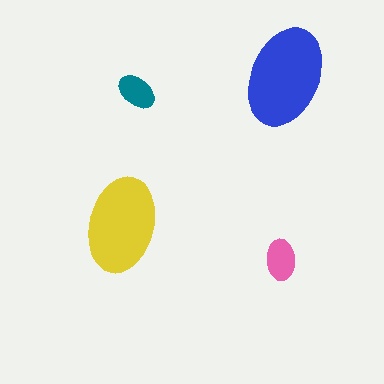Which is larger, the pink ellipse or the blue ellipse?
The blue one.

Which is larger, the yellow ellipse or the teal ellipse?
The yellow one.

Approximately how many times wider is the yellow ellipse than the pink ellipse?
About 2.5 times wider.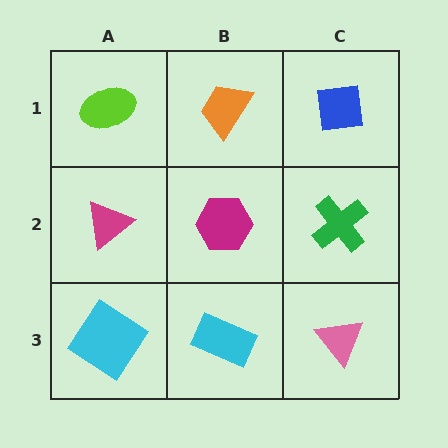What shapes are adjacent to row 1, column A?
A magenta triangle (row 2, column A), an orange trapezoid (row 1, column B).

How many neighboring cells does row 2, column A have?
3.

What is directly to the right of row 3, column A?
A cyan rectangle.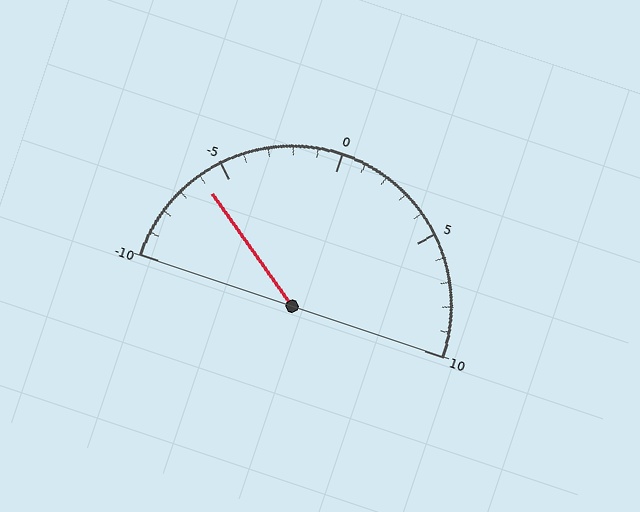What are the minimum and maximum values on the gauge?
The gauge ranges from -10 to 10.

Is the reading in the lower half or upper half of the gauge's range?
The reading is in the lower half of the range (-10 to 10).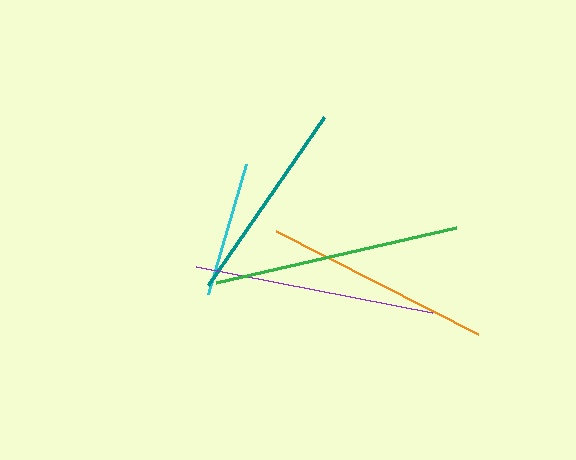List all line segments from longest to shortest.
From longest to shortest: green, purple, orange, teal, cyan.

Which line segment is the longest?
The green line is the longest at approximately 246 pixels.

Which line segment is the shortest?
The cyan line is the shortest at approximately 135 pixels.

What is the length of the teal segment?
The teal segment is approximately 204 pixels long.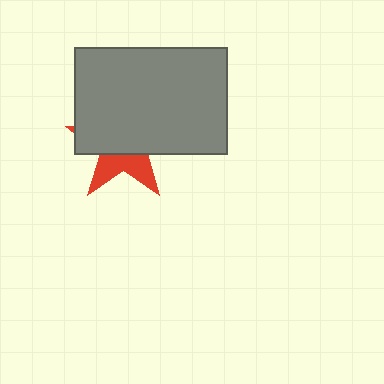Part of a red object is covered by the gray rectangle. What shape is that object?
It is a star.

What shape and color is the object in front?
The object in front is a gray rectangle.